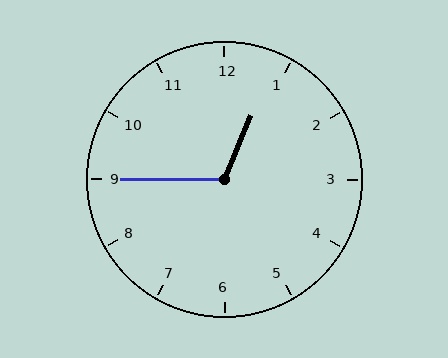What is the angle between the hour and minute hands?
Approximately 112 degrees.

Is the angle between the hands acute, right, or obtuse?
It is obtuse.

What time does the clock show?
12:45.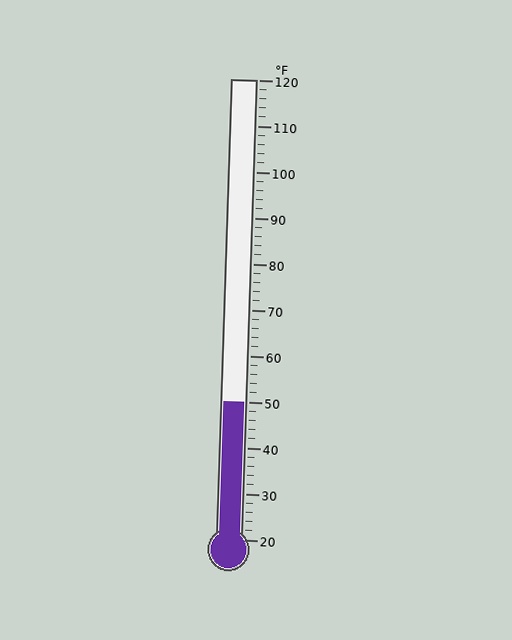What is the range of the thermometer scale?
The thermometer scale ranges from 20°F to 120°F.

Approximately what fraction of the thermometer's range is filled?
The thermometer is filled to approximately 30% of its range.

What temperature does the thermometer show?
The thermometer shows approximately 50°F.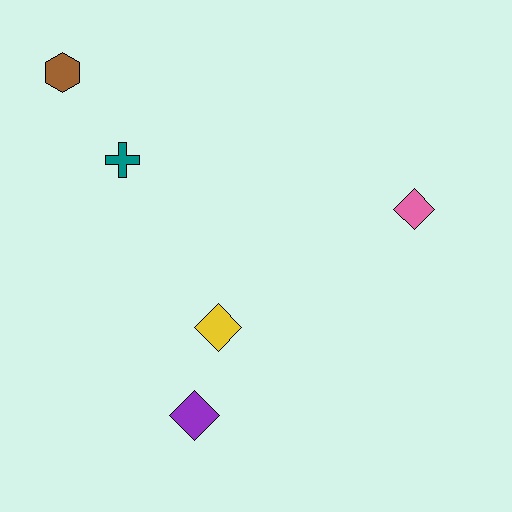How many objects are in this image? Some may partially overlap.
There are 5 objects.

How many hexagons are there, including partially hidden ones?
There is 1 hexagon.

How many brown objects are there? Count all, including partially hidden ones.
There is 1 brown object.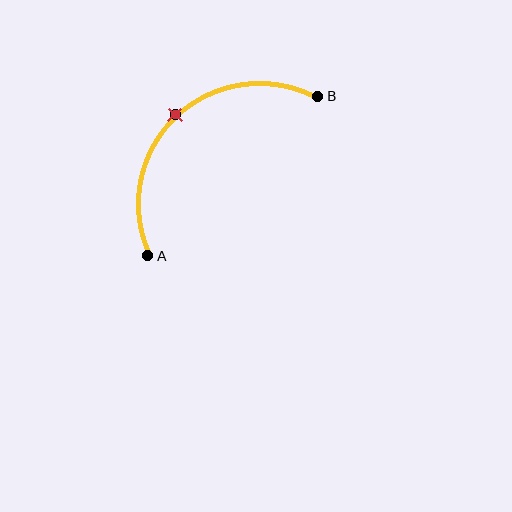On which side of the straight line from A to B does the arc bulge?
The arc bulges above and to the left of the straight line connecting A and B.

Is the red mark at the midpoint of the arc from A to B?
Yes. The red mark lies on the arc at equal arc-length from both A and B — it is the arc midpoint.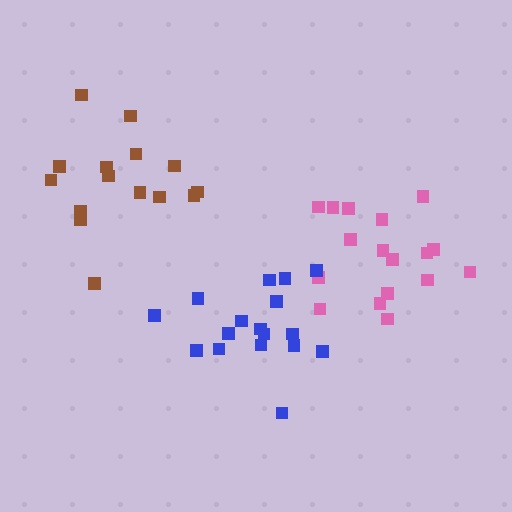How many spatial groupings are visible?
There are 3 spatial groupings.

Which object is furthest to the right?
The pink cluster is rightmost.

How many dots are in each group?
Group 1: 17 dots, Group 2: 17 dots, Group 3: 15 dots (49 total).